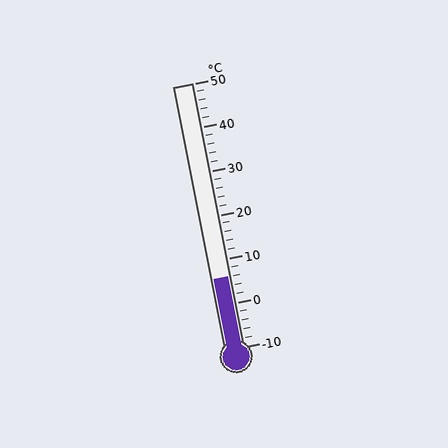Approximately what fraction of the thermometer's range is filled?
The thermometer is filled to approximately 25% of its range.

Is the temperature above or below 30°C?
The temperature is below 30°C.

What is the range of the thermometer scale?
The thermometer scale ranges from -10°C to 50°C.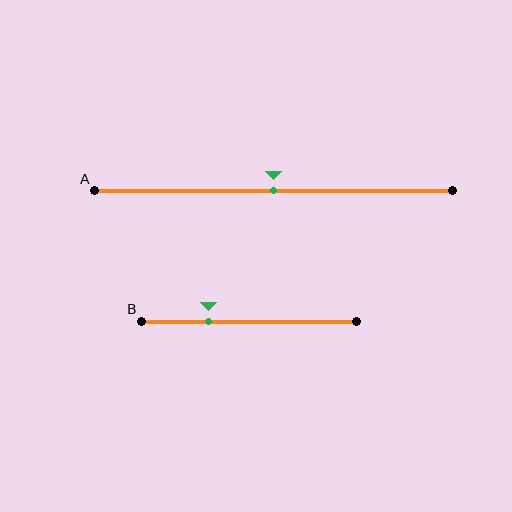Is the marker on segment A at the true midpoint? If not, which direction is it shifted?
Yes, the marker on segment A is at the true midpoint.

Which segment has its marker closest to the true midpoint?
Segment A has its marker closest to the true midpoint.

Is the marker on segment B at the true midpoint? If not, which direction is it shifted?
No, the marker on segment B is shifted to the left by about 19% of the segment length.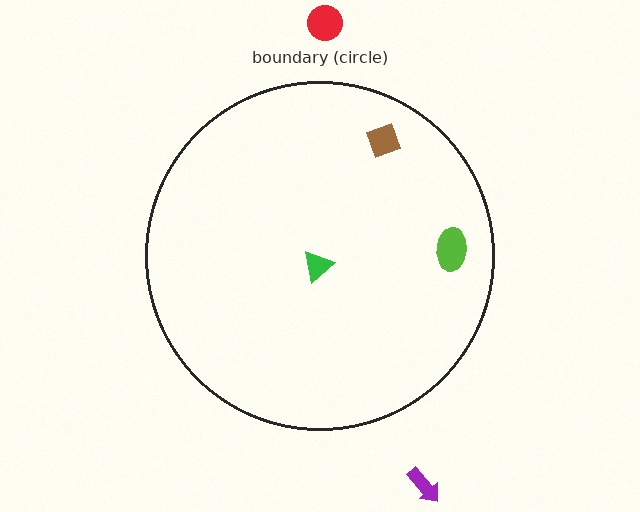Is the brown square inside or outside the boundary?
Inside.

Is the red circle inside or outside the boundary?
Outside.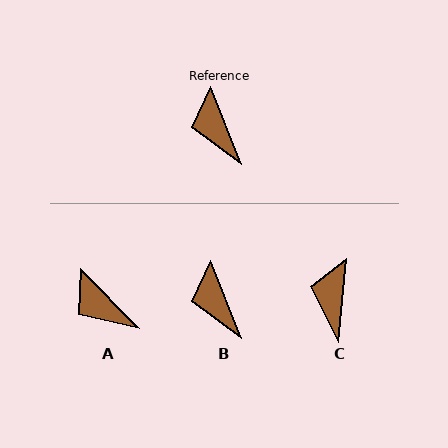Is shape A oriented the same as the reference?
No, it is off by about 23 degrees.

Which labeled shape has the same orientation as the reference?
B.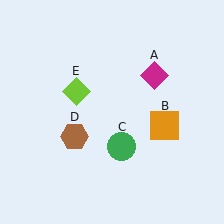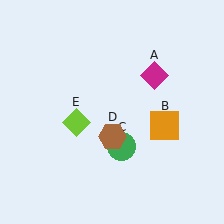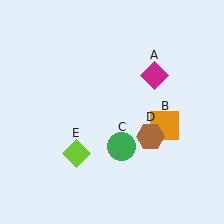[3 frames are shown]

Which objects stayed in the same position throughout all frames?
Magenta diamond (object A) and orange square (object B) and green circle (object C) remained stationary.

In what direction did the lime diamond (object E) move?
The lime diamond (object E) moved down.